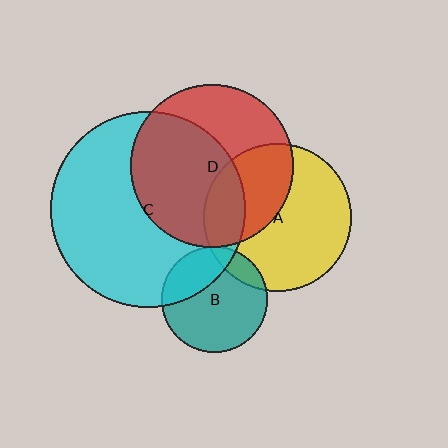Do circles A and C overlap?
Yes.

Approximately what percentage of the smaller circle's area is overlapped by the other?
Approximately 20%.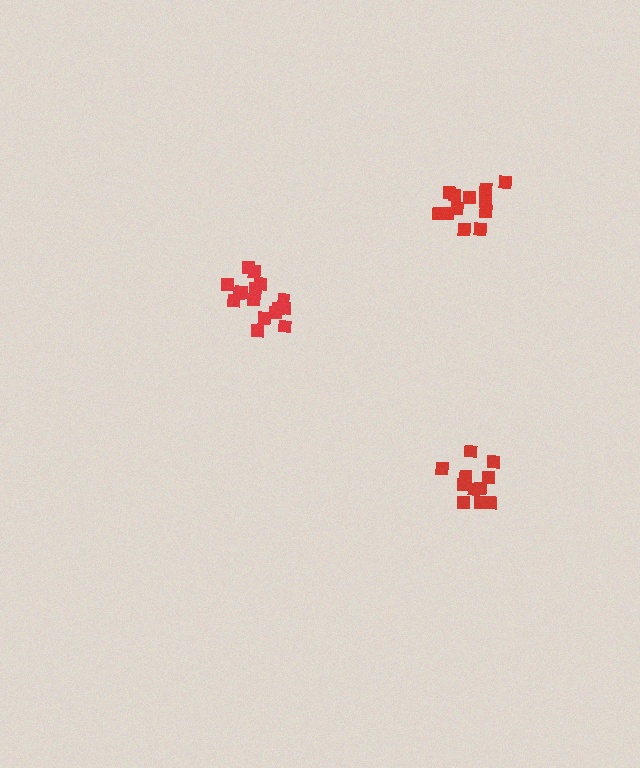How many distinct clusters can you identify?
There are 3 distinct clusters.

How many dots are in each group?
Group 1: 12 dots, Group 2: 16 dots, Group 3: 12 dots (40 total).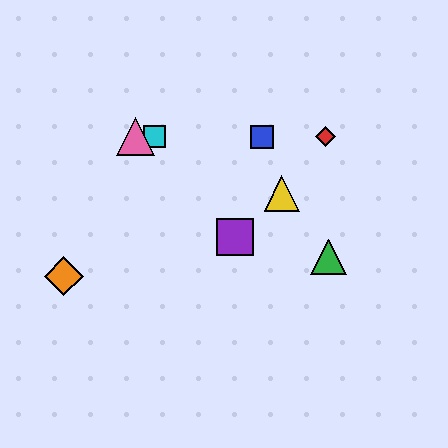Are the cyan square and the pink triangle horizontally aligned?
Yes, both are at y≈137.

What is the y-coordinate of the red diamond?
The red diamond is at y≈137.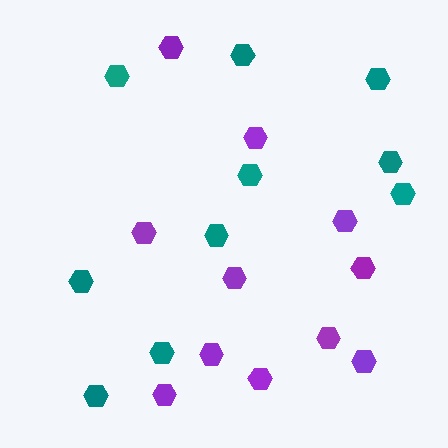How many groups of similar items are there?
There are 2 groups: one group of purple hexagons (11) and one group of teal hexagons (10).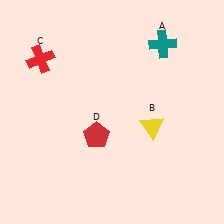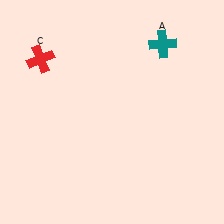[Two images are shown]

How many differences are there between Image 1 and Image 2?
There are 2 differences between the two images.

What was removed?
The red pentagon (D), the yellow triangle (B) were removed in Image 2.